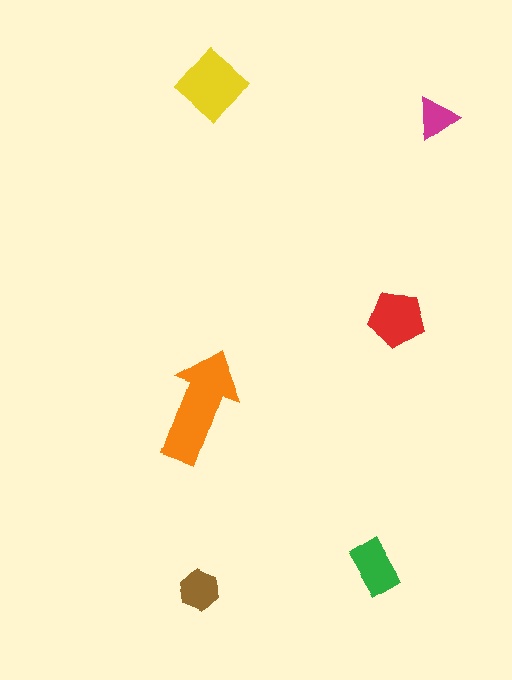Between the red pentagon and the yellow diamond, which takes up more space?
The yellow diamond.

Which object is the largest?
The orange arrow.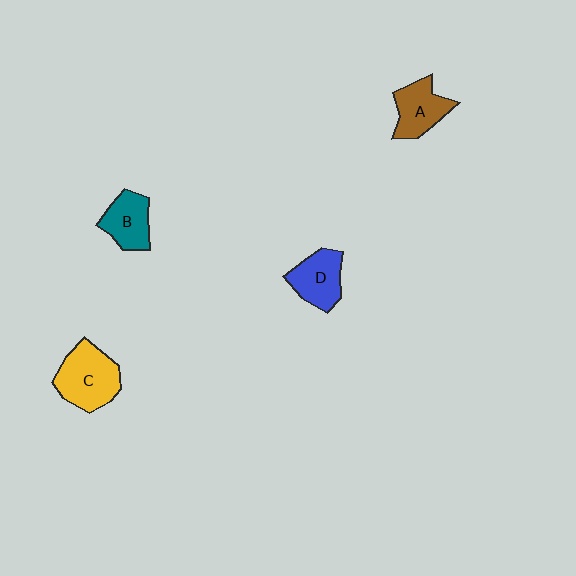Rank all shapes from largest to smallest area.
From largest to smallest: C (yellow), D (blue), A (brown), B (teal).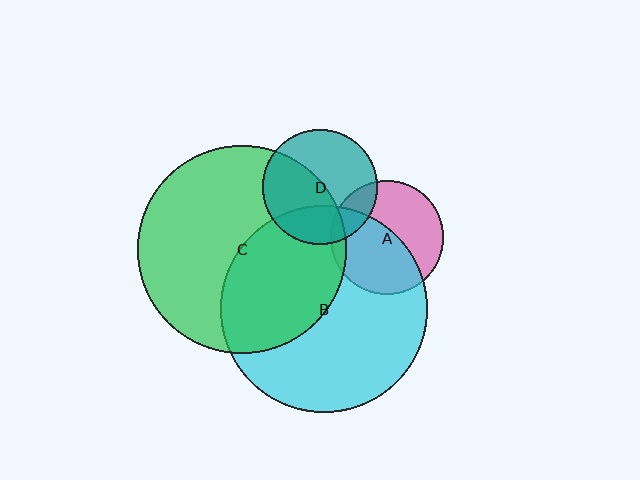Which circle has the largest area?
Circle C (green).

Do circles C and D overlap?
Yes.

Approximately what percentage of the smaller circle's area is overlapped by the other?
Approximately 50%.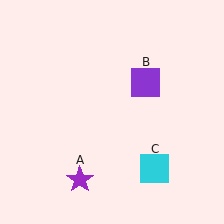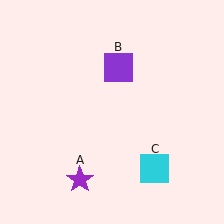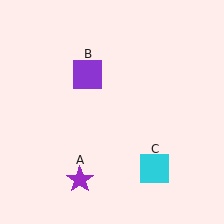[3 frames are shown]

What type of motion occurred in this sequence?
The purple square (object B) rotated counterclockwise around the center of the scene.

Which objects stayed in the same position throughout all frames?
Purple star (object A) and cyan square (object C) remained stationary.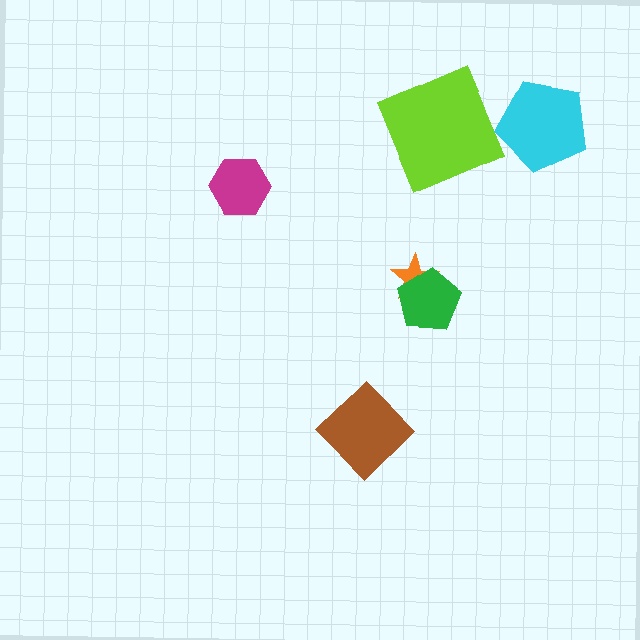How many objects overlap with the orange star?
1 object overlaps with the orange star.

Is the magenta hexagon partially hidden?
No, no other shape covers it.